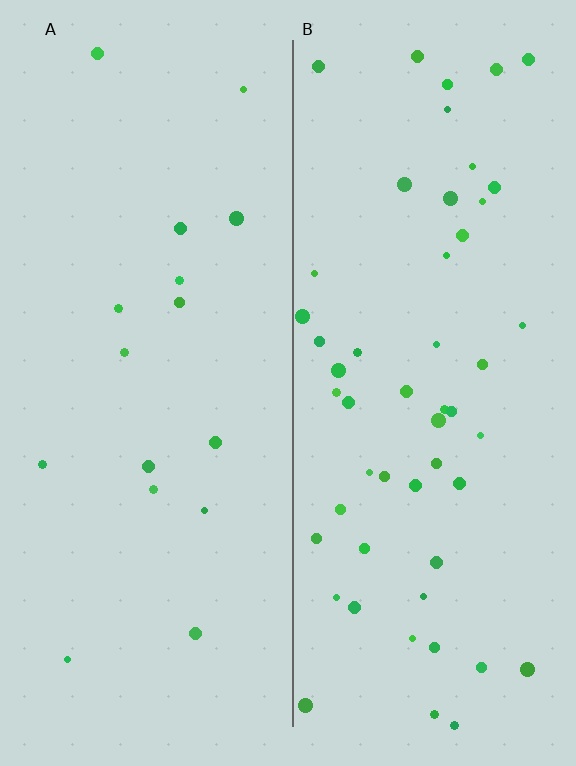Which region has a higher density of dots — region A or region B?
B (the right).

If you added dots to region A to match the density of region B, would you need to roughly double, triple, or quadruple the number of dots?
Approximately triple.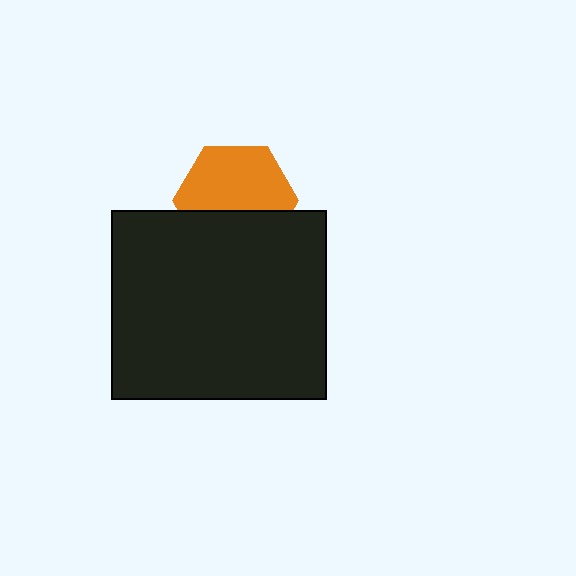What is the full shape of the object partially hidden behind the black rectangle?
The partially hidden object is an orange hexagon.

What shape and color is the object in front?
The object in front is a black rectangle.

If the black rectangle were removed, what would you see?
You would see the complete orange hexagon.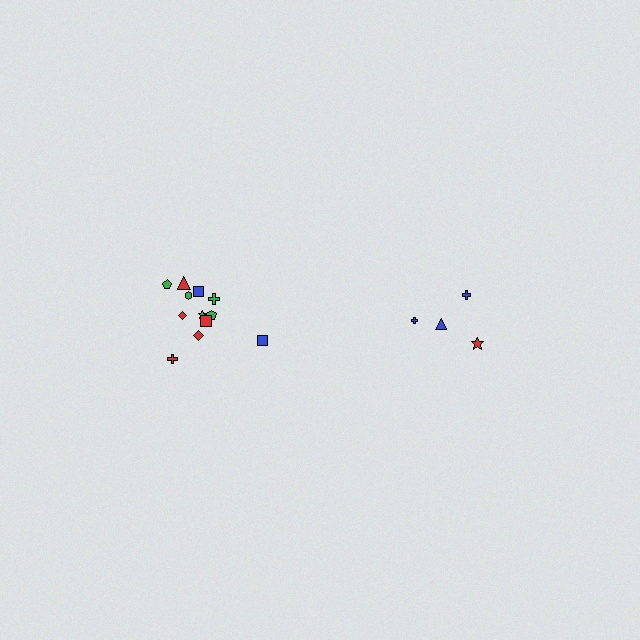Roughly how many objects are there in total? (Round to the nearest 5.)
Roughly 15 objects in total.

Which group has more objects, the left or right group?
The left group.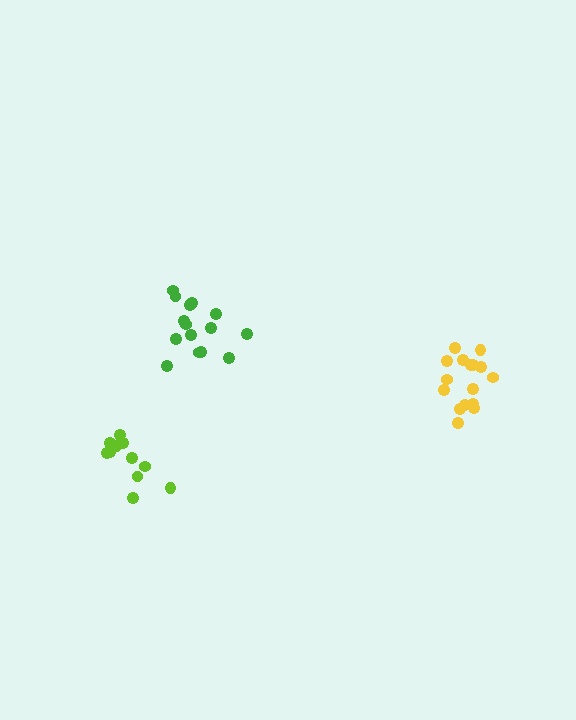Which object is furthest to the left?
The lime cluster is leftmost.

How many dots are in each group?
Group 1: 16 dots, Group 2: 15 dots, Group 3: 12 dots (43 total).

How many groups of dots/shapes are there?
There are 3 groups.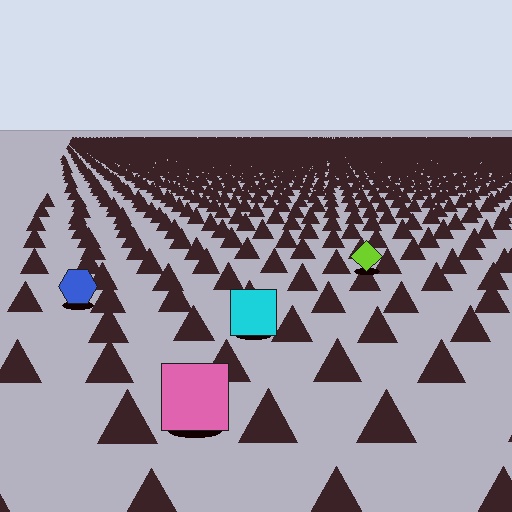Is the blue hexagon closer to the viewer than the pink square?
No. The pink square is closer — you can tell from the texture gradient: the ground texture is coarser near it.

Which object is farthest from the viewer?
The lime diamond is farthest from the viewer. It appears smaller and the ground texture around it is denser.